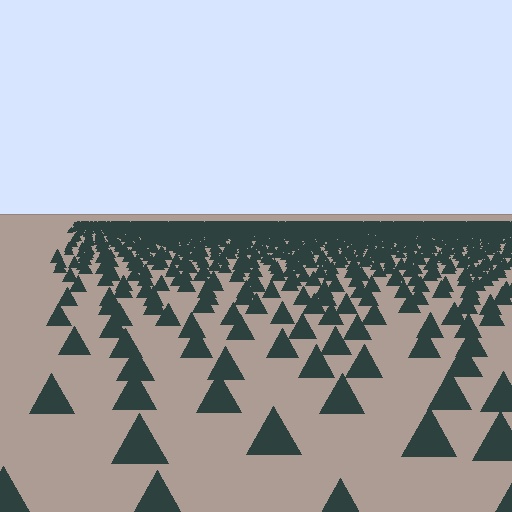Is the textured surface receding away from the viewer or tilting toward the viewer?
The surface is receding away from the viewer. Texture elements get smaller and denser toward the top.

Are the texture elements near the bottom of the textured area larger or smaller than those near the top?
Larger. Near the bottom, elements are closer to the viewer and appear at a bigger on-screen size.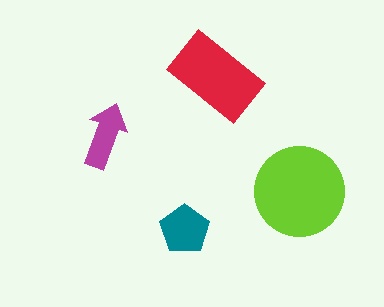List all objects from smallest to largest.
The magenta arrow, the teal pentagon, the red rectangle, the lime circle.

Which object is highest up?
The red rectangle is topmost.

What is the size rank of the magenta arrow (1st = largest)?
4th.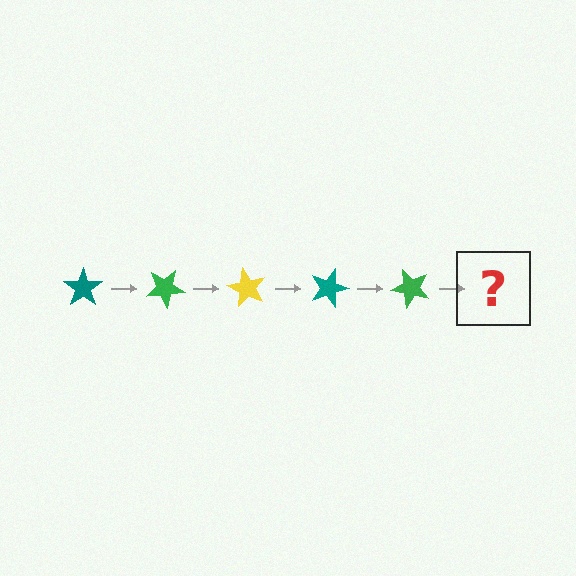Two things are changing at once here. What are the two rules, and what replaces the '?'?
The two rules are that it rotates 30 degrees each step and the color cycles through teal, green, and yellow. The '?' should be a yellow star, rotated 150 degrees from the start.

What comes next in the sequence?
The next element should be a yellow star, rotated 150 degrees from the start.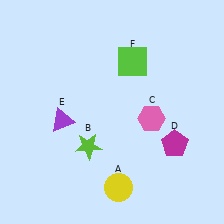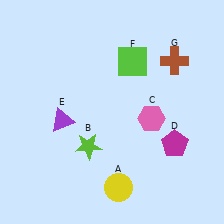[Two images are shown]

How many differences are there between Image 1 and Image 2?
There is 1 difference between the two images.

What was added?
A brown cross (G) was added in Image 2.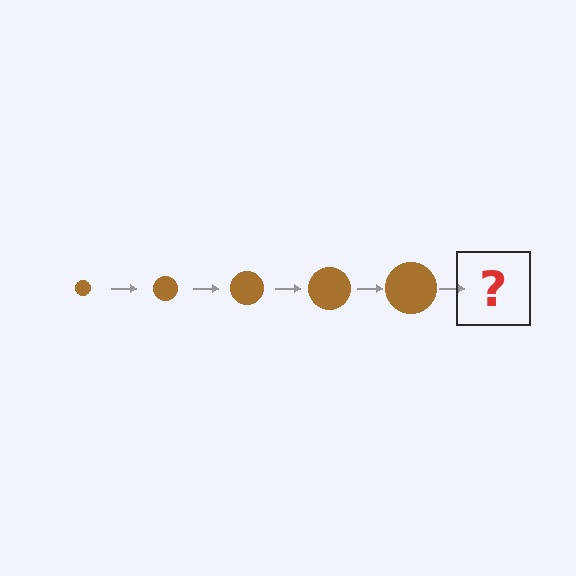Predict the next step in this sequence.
The next step is a brown circle, larger than the previous one.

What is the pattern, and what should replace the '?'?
The pattern is that the circle gets progressively larger each step. The '?' should be a brown circle, larger than the previous one.